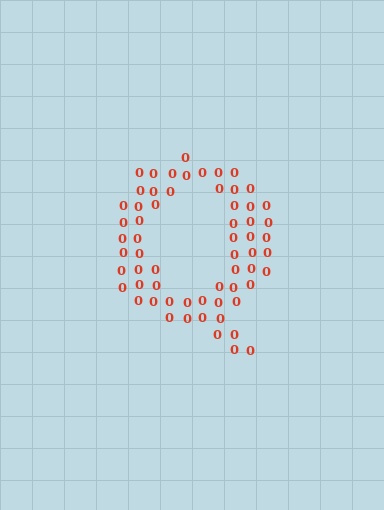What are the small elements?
The small elements are digit 0's.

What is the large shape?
The large shape is the letter Q.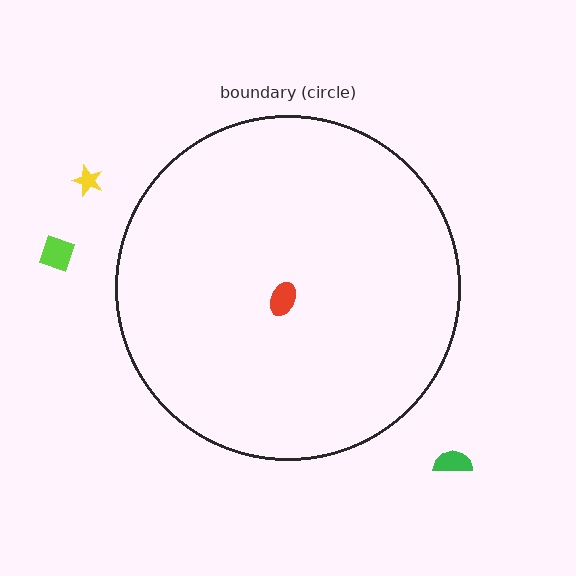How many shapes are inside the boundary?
1 inside, 3 outside.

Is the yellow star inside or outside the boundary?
Outside.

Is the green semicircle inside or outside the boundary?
Outside.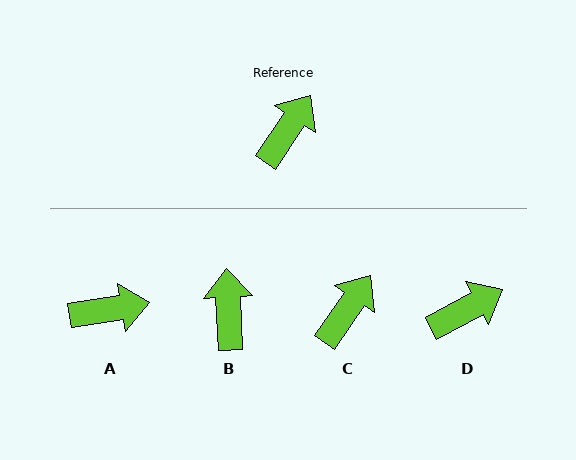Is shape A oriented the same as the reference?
No, it is off by about 46 degrees.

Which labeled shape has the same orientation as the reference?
C.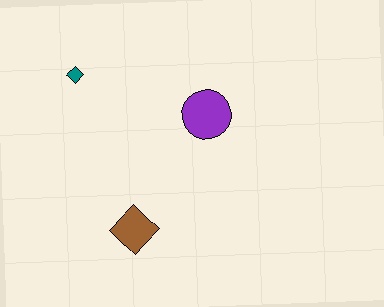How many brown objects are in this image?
There is 1 brown object.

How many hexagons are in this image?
There are no hexagons.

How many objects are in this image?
There are 3 objects.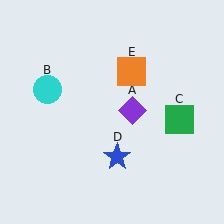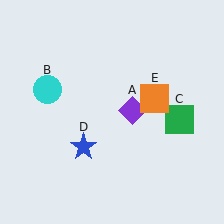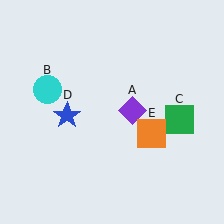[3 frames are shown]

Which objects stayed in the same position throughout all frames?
Purple diamond (object A) and cyan circle (object B) and green square (object C) remained stationary.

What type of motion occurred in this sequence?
The blue star (object D), orange square (object E) rotated clockwise around the center of the scene.